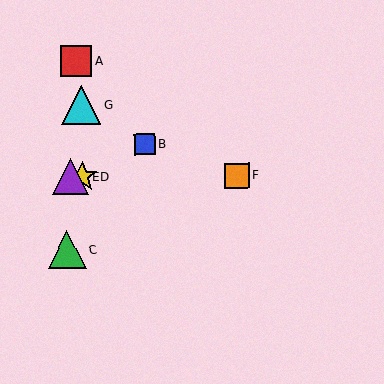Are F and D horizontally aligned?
Yes, both are at y≈175.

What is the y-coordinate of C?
Object C is at y≈250.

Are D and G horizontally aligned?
No, D is at y≈177 and G is at y≈105.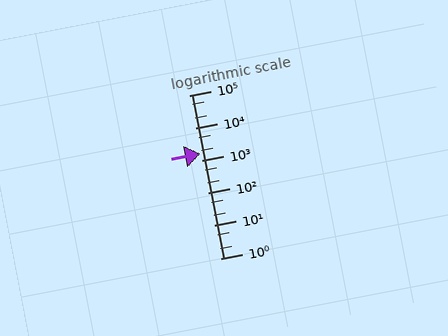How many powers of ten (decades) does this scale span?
The scale spans 5 decades, from 1 to 100000.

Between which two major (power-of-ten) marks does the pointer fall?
The pointer is between 1000 and 10000.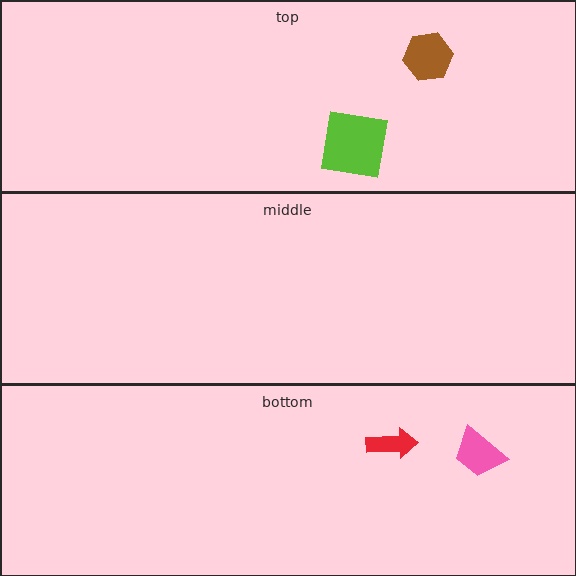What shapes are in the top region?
The brown hexagon, the lime square.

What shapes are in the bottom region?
The pink trapezoid, the red arrow.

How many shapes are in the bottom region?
2.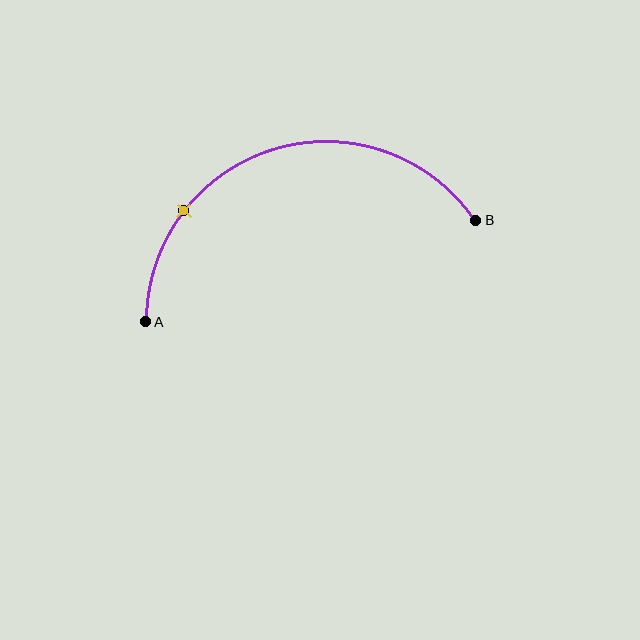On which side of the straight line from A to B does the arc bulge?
The arc bulges above the straight line connecting A and B.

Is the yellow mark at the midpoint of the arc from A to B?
No. The yellow mark lies on the arc but is closer to endpoint A. The arc midpoint would be at the point on the curve equidistant along the arc from both A and B.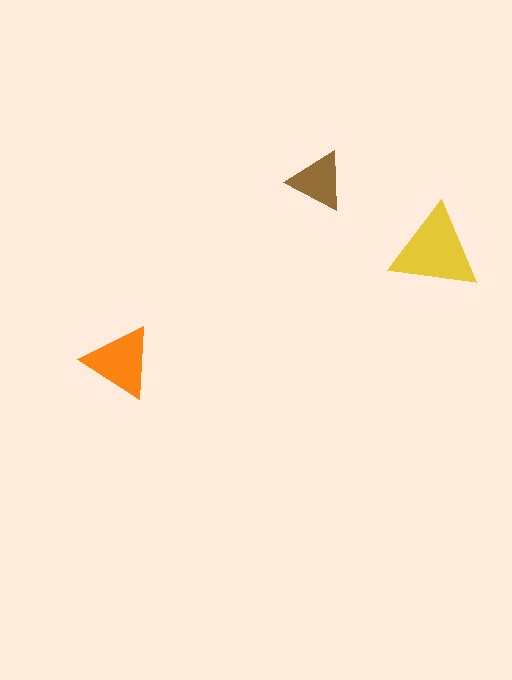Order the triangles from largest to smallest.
the yellow one, the orange one, the brown one.